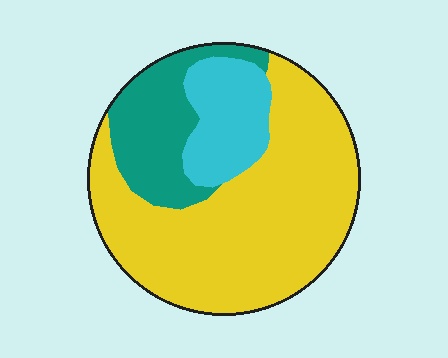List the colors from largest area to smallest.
From largest to smallest: yellow, teal, cyan.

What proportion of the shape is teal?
Teal covers 20% of the shape.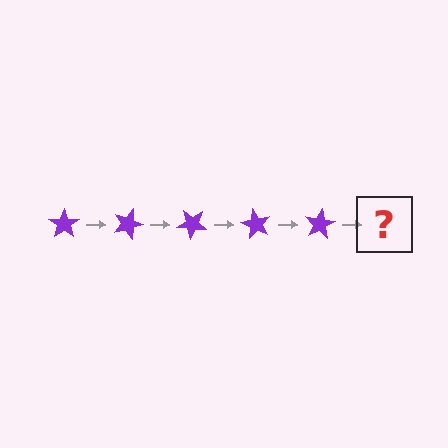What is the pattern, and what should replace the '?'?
The pattern is that the star rotates 20 degrees each step. The '?' should be a purple star rotated 100 degrees.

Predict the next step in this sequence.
The next step is a purple star rotated 100 degrees.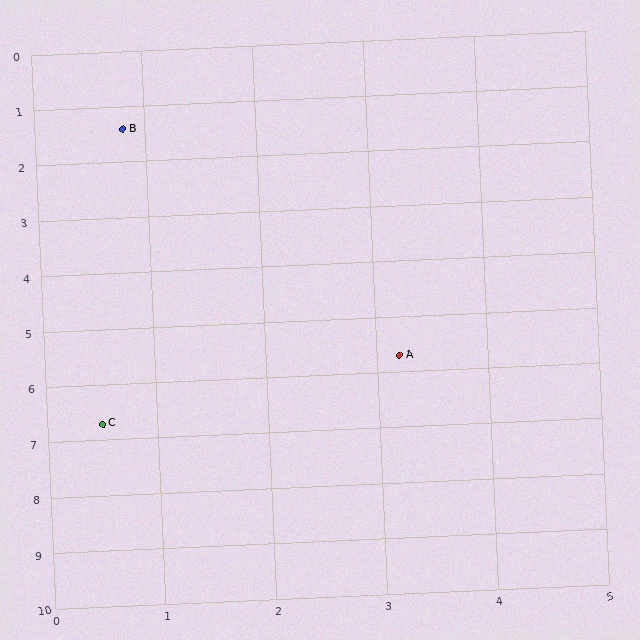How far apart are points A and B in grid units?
Points A and B are about 4.9 grid units apart.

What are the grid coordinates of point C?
Point C is at approximately (0.5, 6.7).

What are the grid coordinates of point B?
Point B is at approximately (0.8, 1.4).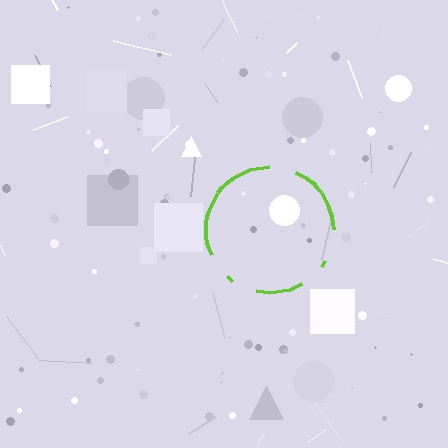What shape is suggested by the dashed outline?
The dashed outline suggests a circle.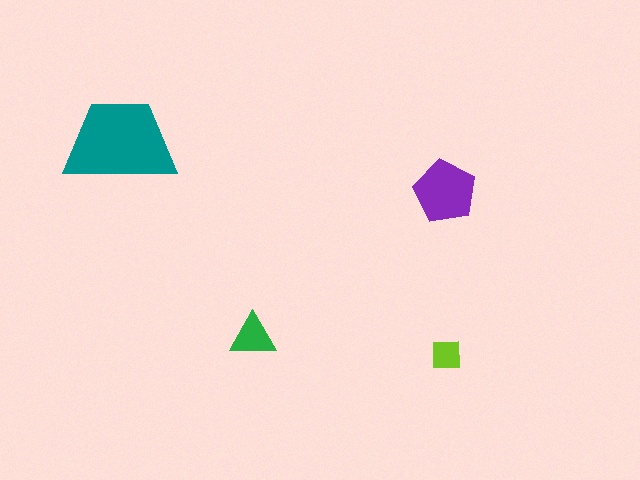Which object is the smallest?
The lime square.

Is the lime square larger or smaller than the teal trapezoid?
Smaller.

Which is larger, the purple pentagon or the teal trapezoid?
The teal trapezoid.